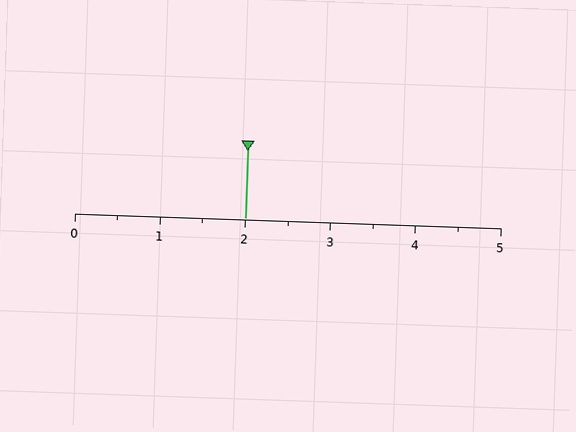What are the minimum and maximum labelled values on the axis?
The axis runs from 0 to 5.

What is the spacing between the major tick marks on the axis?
The major ticks are spaced 1 apart.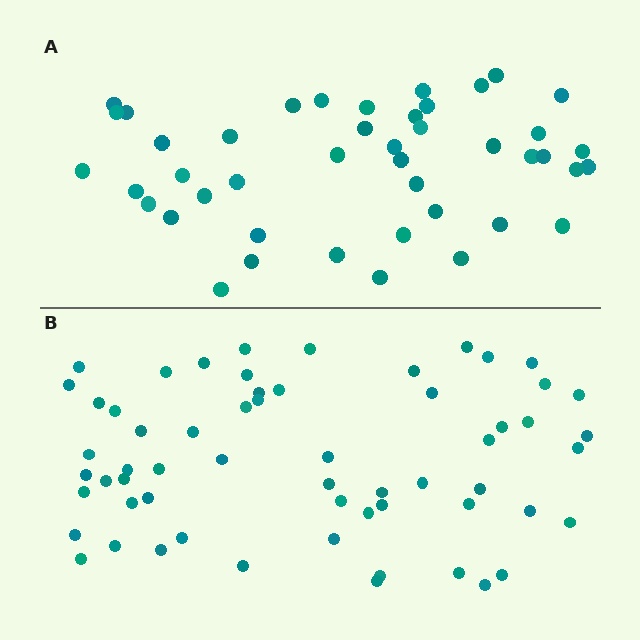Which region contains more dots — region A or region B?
Region B (the bottom region) has more dots.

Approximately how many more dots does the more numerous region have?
Region B has approximately 15 more dots than region A.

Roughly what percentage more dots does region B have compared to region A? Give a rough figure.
About 35% more.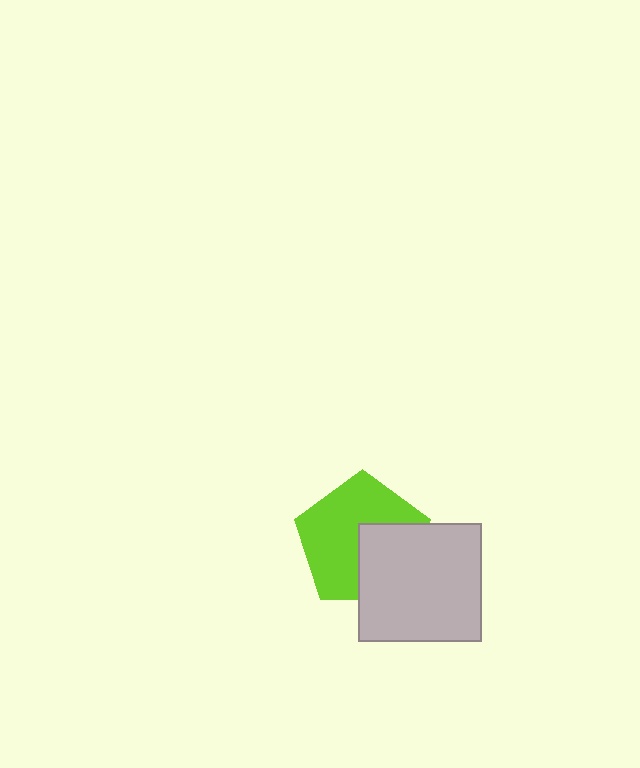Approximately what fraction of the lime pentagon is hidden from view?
Roughly 37% of the lime pentagon is hidden behind the light gray rectangle.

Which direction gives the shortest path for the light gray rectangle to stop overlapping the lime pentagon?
Moving toward the lower-right gives the shortest separation.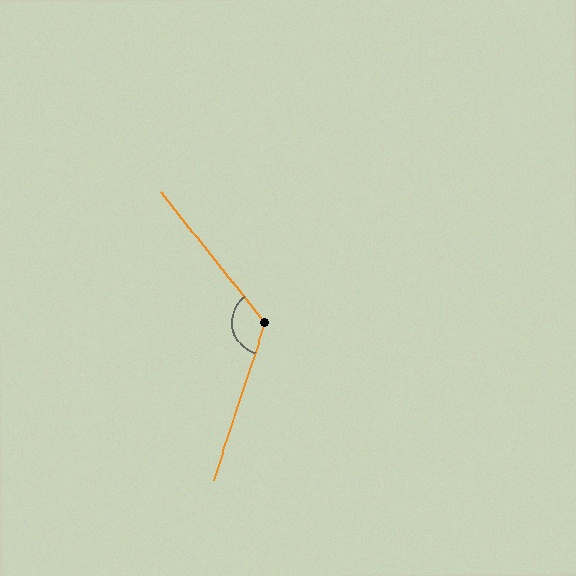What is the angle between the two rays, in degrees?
Approximately 124 degrees.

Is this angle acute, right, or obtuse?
It is obtuse.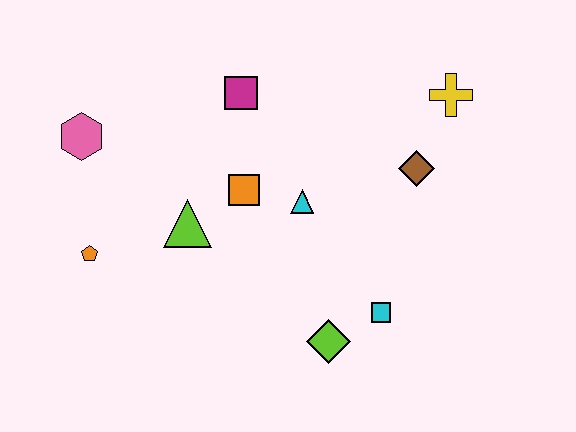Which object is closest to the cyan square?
The lime diamond is closest to the cyan square.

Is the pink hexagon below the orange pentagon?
No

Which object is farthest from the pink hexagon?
The yellow cross is farthest from the pink hexagon.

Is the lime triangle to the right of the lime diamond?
No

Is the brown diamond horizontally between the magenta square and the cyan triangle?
No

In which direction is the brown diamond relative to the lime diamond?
The brown diamond is above the lime diamond.